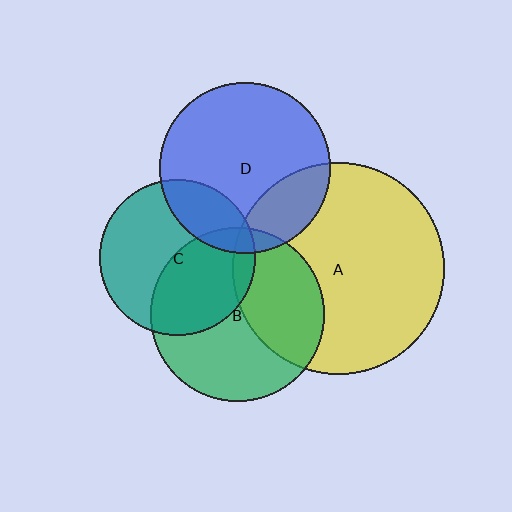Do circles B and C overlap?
Yes.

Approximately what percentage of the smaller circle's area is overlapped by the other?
Approximately 45%.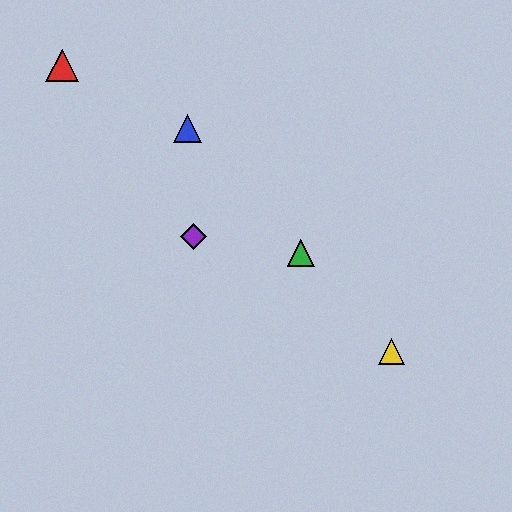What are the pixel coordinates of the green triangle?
The green triangle is at (301, 253).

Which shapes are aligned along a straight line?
The blue triangle, the green triangle, the yellow triangle are aligned along a straight line.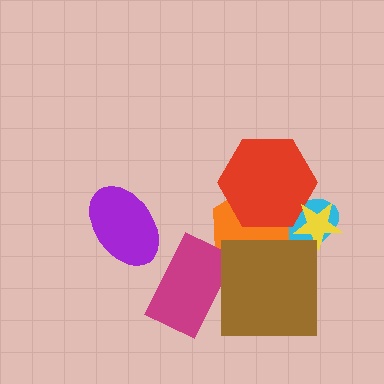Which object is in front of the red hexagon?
The yellow star is in front of the red hexagon.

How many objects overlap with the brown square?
2 objects overlap with the brown square.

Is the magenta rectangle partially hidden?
Yes, it is partially covered by another shape.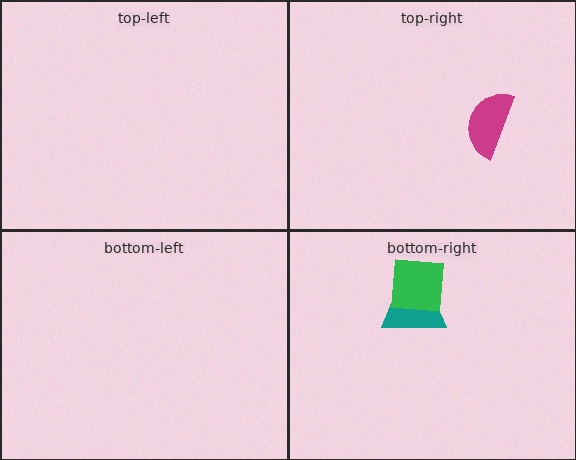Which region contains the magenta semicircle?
The top-right region.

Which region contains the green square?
The bottom-right region.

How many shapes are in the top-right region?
1.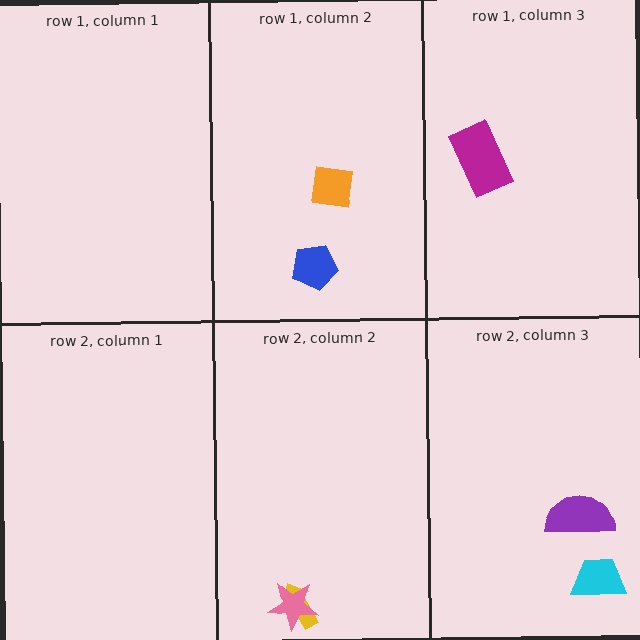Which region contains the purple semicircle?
The row 2, column 3 region.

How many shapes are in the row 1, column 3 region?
1.